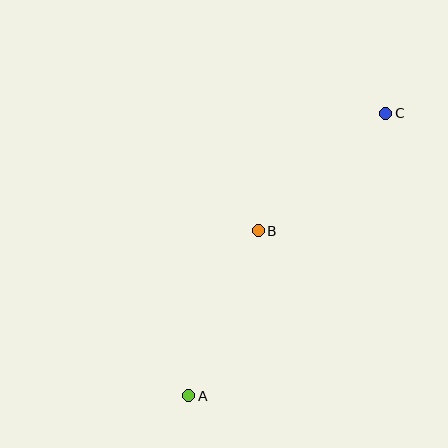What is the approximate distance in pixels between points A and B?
The distance between A and B is approximately 179 pixels.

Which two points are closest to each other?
Points B and C are closest to each other.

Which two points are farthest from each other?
Points A and C are farthest from each other.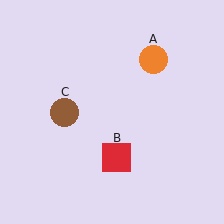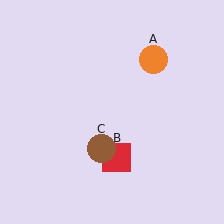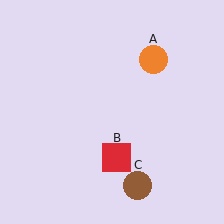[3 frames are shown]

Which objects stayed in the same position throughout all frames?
Orange circle (object A) and red square (object B) remained stationary.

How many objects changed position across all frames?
1 object changed position: brown circle (object C).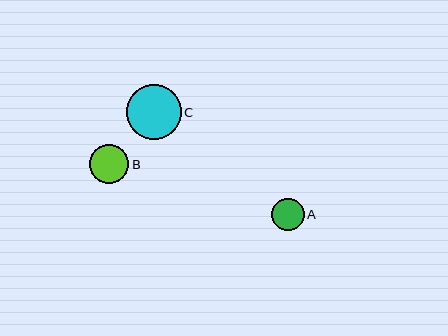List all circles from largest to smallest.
From largest to smallest: C, B, A.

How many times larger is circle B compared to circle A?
Circle B is approximately 1.2 times the size of circle A.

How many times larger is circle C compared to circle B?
Circle C is approximately 1.4 times the size of circle B.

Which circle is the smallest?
Circle A is the smallest with a size of approximately 32 pixels.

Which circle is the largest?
Circle C is the largest with a size of approximately 55 pixels.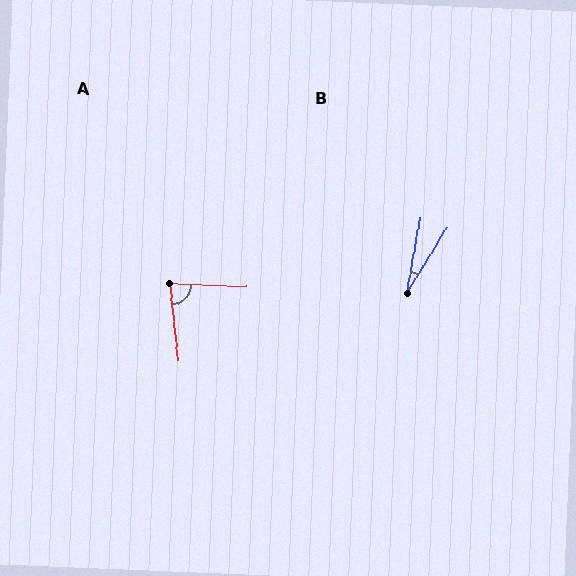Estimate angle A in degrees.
Approximately 82 degrees.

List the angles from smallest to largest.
B (22°), A (82°).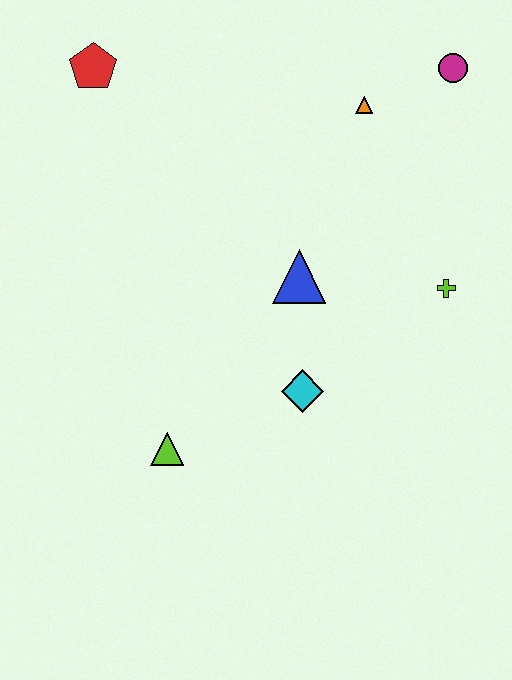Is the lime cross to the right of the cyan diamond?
Yes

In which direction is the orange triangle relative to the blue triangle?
The orange triangle is above the blue triangle.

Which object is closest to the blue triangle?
The cyan diamond is closest to the blue triangle.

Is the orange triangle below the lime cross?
No